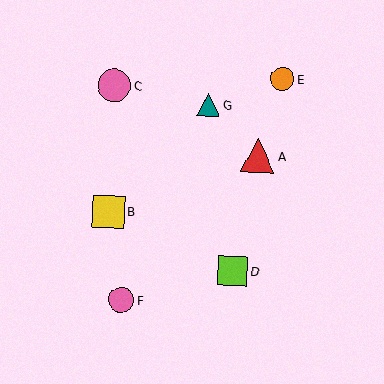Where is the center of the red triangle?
The center of the red triangle is at (258, 155).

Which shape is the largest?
The red triangle (labeled A) is the largest.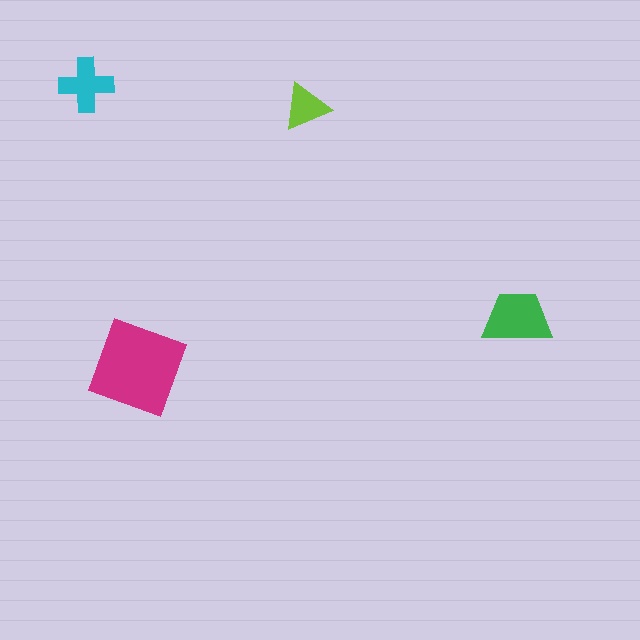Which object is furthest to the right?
The green trapezoid is rightmost.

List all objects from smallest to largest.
The lime triangle, the cyan cross, the green trapezoid, the magenta square.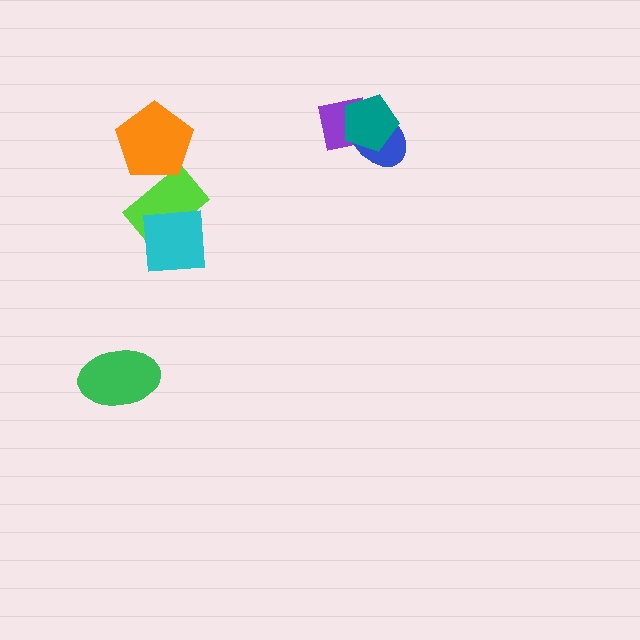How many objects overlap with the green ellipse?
0 objects overlap with the green ellipse.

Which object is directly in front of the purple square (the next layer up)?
The blue ellipse is directly in front of the purple square.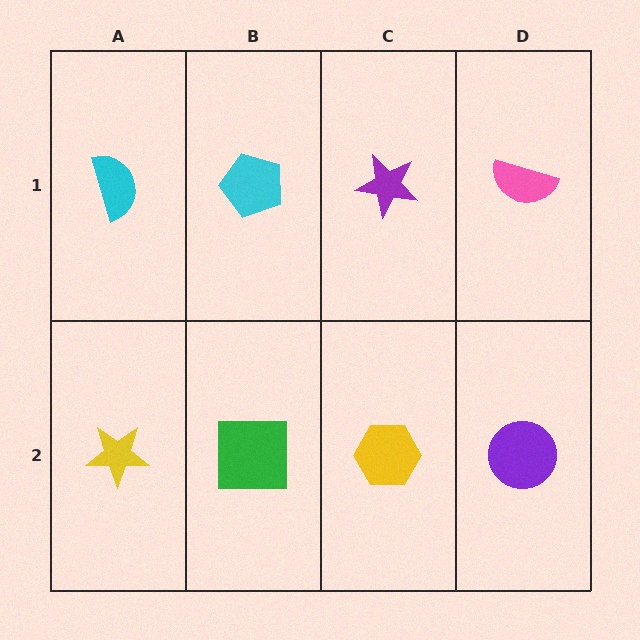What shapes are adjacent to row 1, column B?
A green square (row 2, column B), a cyan semicircle (row 1, column A), a purple star (row 1, column C).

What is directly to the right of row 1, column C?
A pink semicircle.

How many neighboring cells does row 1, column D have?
2.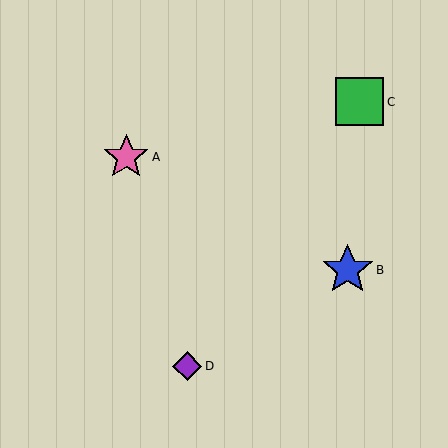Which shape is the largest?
The blue star (labeled B) is the largest.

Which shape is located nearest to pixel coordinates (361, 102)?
The green square (labeled C) at (360, 102) is nearest to that location.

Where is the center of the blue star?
The center of the blue star is at (348, 270).